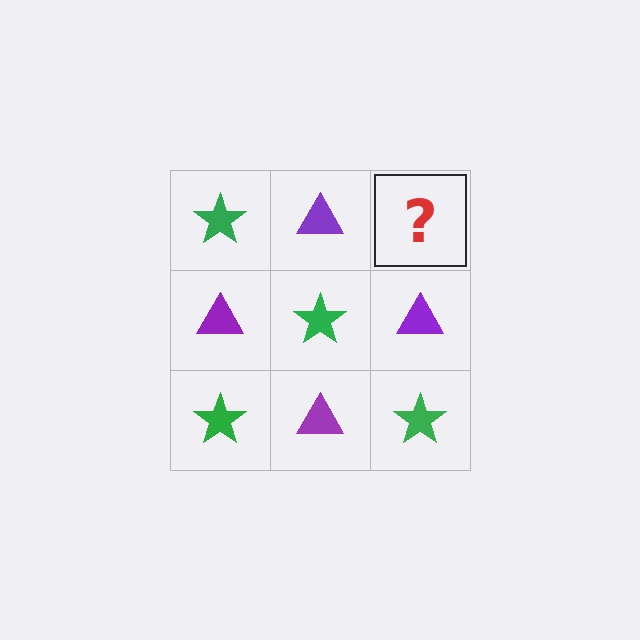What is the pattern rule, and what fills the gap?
The rule is that it alternates green star and purple triangle in a checkerboard pattern. The gap should be filled with a green star.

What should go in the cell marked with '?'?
The missing cell should contain a green star.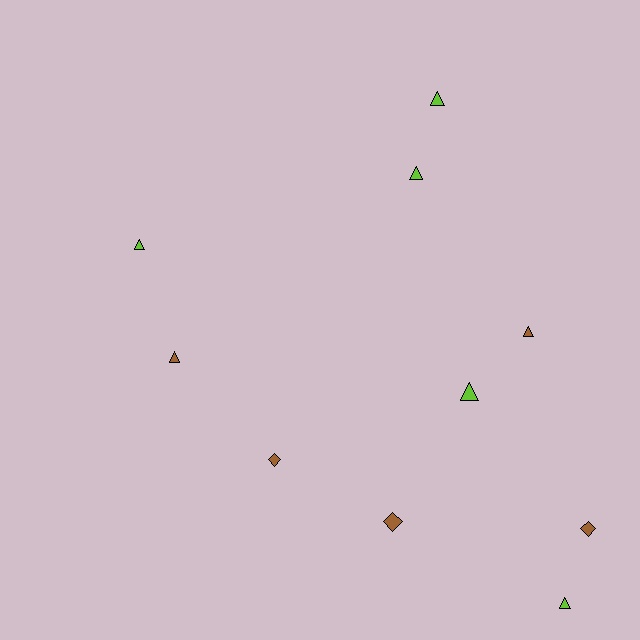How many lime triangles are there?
There are 5 lime triangles.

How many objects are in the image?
There are 10 objects.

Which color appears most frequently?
Brown, with 5 objects.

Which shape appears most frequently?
Triangle, with 7 objects.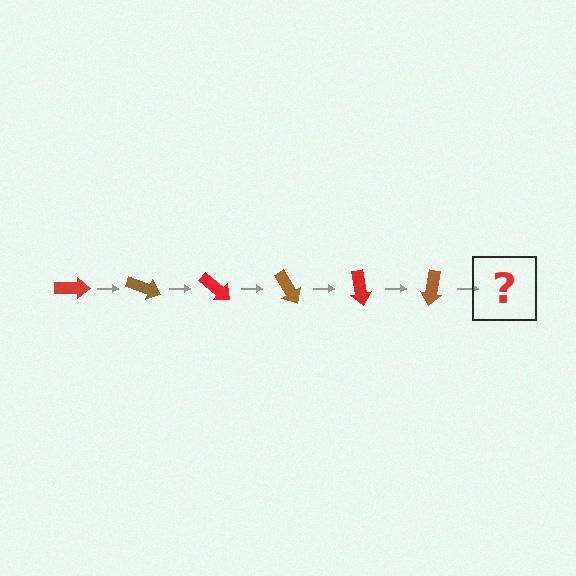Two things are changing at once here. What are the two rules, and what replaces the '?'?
The two rules are that it rotates 20 degrees each step and the color cycles through red and brown. The '?' should be a red arrow, rotated 120 degrees from the start.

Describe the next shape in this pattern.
It should be a red arrow, rotated 120 degrees from the start.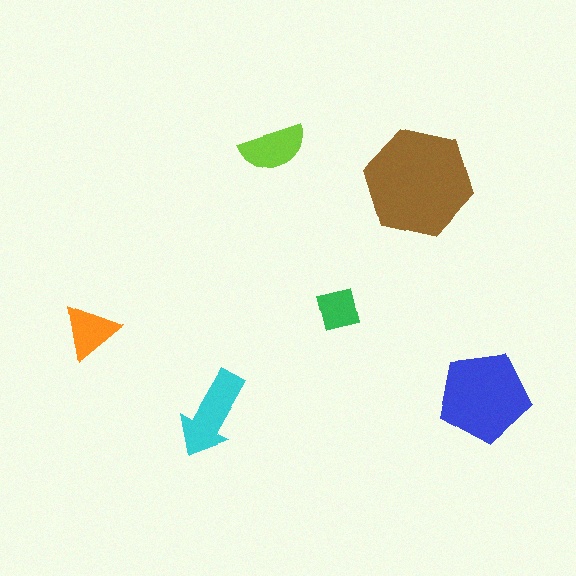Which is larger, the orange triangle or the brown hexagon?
The brown hexagon.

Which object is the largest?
The brown hexagon.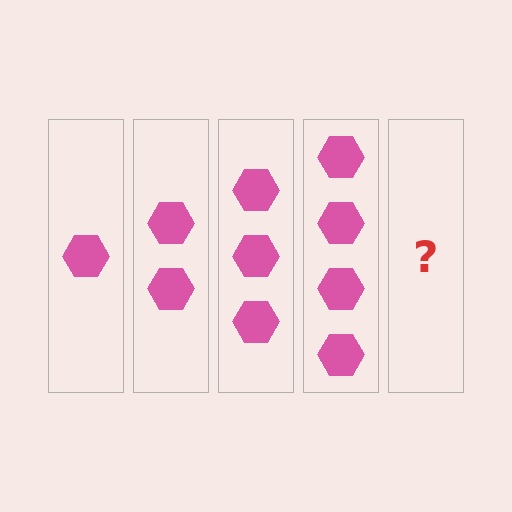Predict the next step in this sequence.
The next step is 5 hexagons.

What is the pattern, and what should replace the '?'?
The pattern is that each step adds one more hexagon. The '?' should be 5 hexagons.